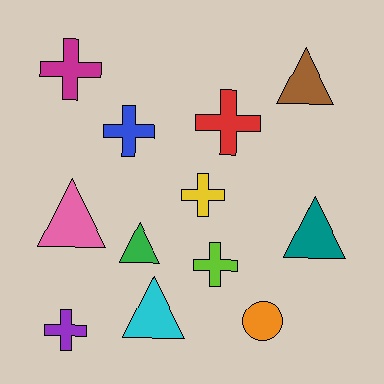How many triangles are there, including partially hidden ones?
There are 5 triangles.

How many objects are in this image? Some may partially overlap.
There are 12 objects.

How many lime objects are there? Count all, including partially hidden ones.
There is 1 lime object.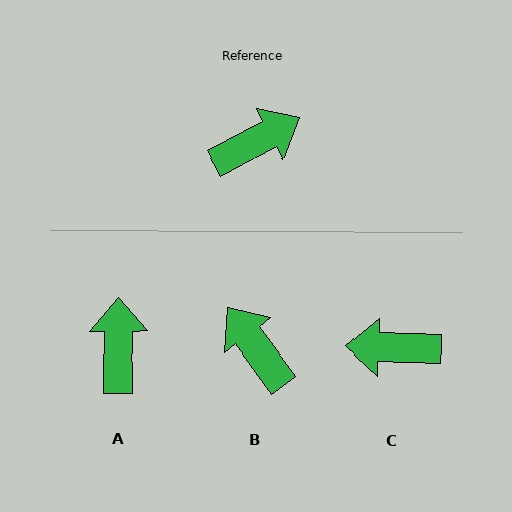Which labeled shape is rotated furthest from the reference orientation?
C, about 150 degrees away.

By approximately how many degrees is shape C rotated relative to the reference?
Approximately 150 degrees counter-clockwise.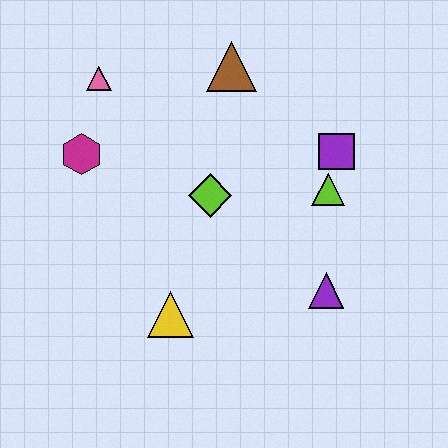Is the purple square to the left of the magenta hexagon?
No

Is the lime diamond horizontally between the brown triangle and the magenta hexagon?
Yes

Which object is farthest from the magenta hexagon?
The purple triangle is farthest from the magenta hexagon.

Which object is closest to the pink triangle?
The magenta hexagon is closest to the pink triangle.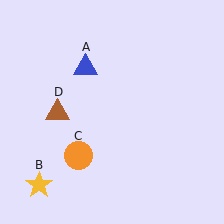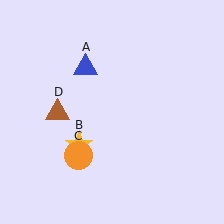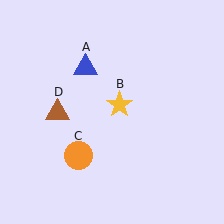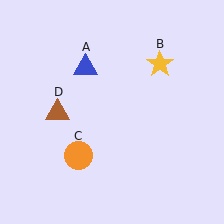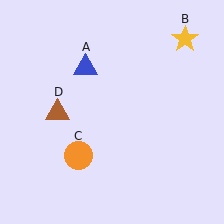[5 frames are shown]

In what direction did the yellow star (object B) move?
The yellow star (object B) moved up and to the right.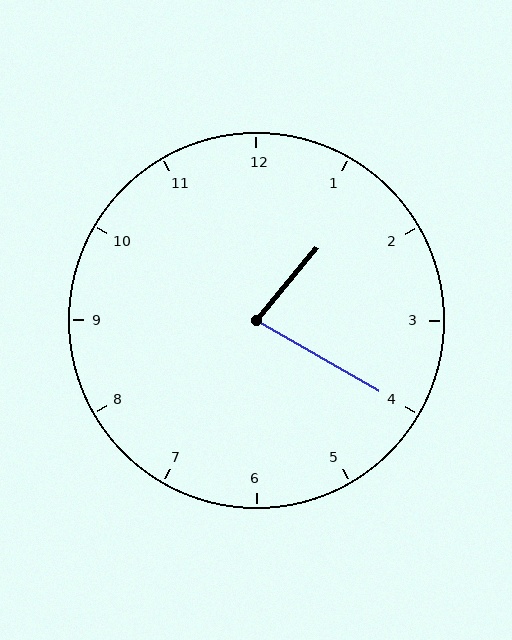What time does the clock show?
1:20.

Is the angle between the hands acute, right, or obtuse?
It is acute.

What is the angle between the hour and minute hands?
Approximately 80 degrees.